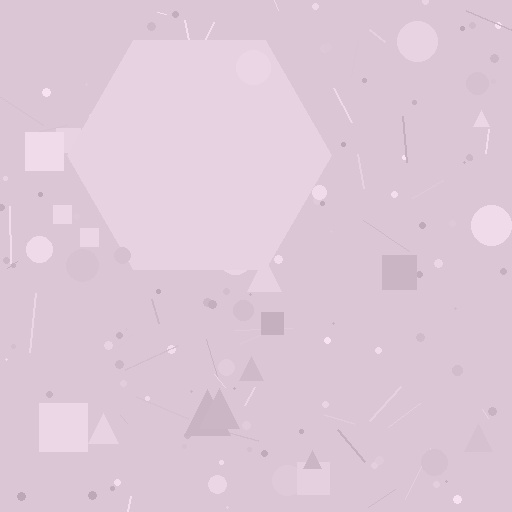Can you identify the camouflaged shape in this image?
The camouflaged shape is a hexagon.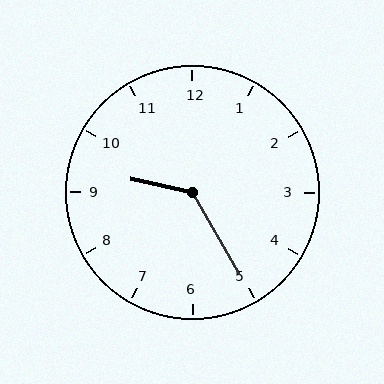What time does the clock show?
9:25.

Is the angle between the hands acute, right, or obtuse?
It is obtuse.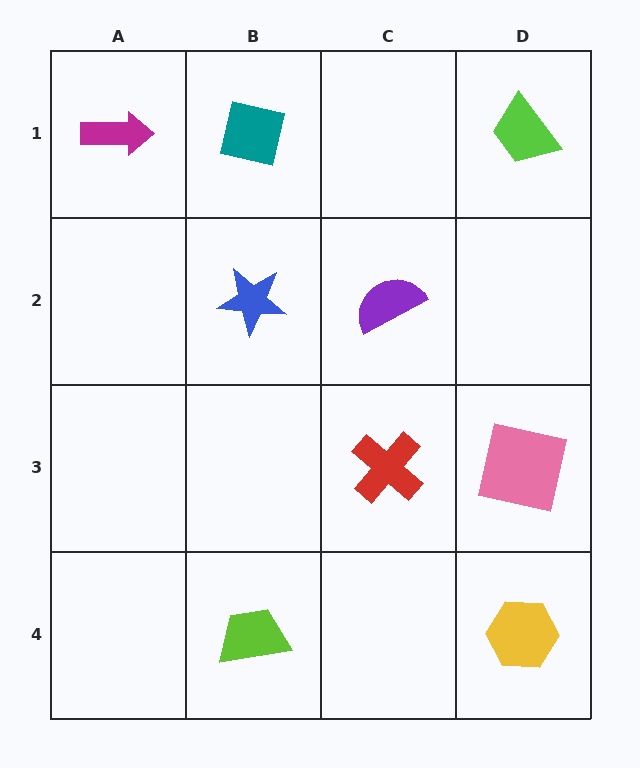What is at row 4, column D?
A yellow hexagon.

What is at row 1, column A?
A magenta arrow.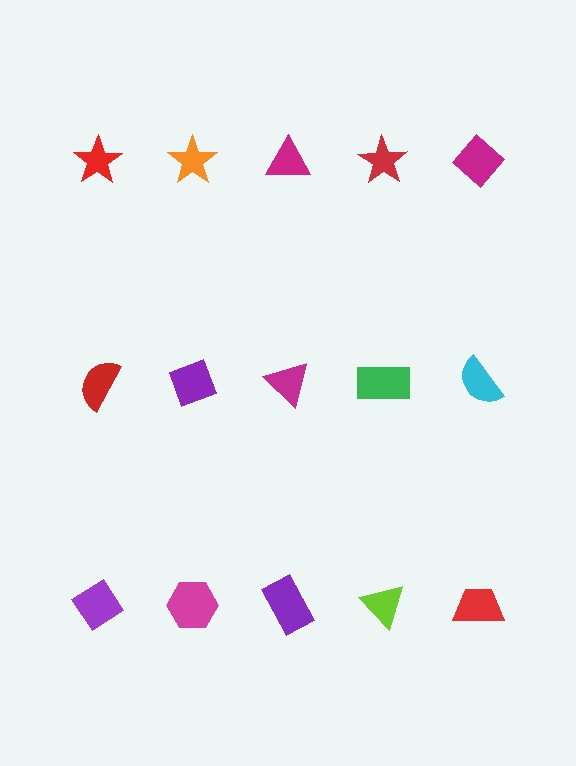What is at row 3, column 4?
A lime triangle.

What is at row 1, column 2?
An orange star.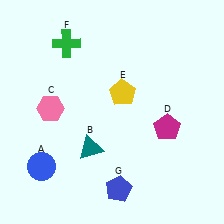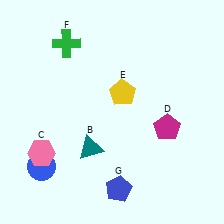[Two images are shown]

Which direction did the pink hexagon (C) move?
The pink hexagon (C) moved down.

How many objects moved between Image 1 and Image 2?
1 object moved between the two images.